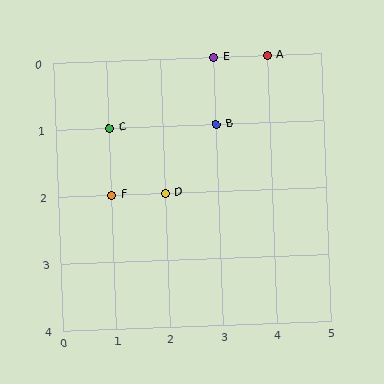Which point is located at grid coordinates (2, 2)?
Point D is at (2, 2).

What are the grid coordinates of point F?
Point F is at grid coordinates (1, 2).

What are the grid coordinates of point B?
Point B is at grid coordinates (3, 1).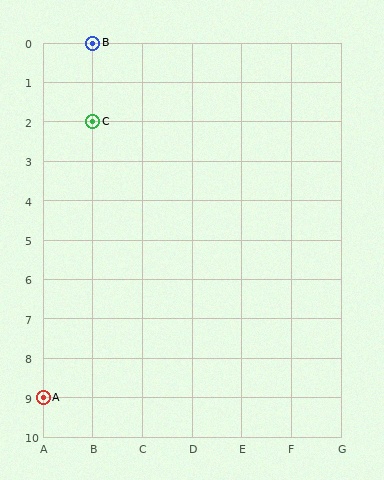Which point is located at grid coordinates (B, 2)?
Point C is at (B, 2).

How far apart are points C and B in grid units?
Points C and B are 2 rows apart.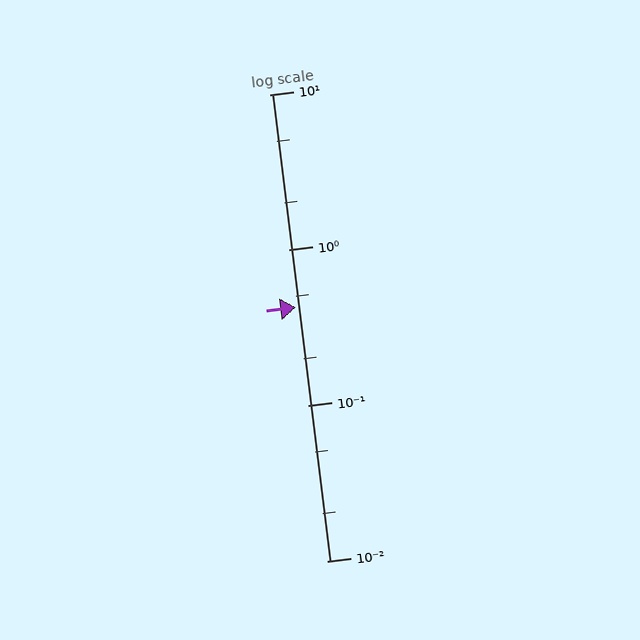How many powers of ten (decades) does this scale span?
The scale spans 3 decades, from 0.01 to 10.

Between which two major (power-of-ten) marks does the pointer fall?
The pointer is between 0.1 and 1.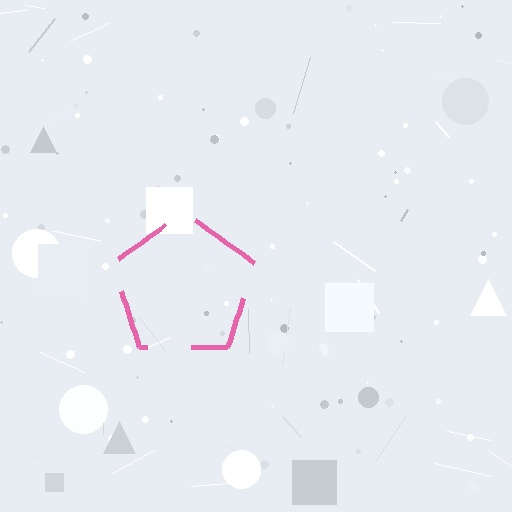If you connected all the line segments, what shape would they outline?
They would outline a pentagon.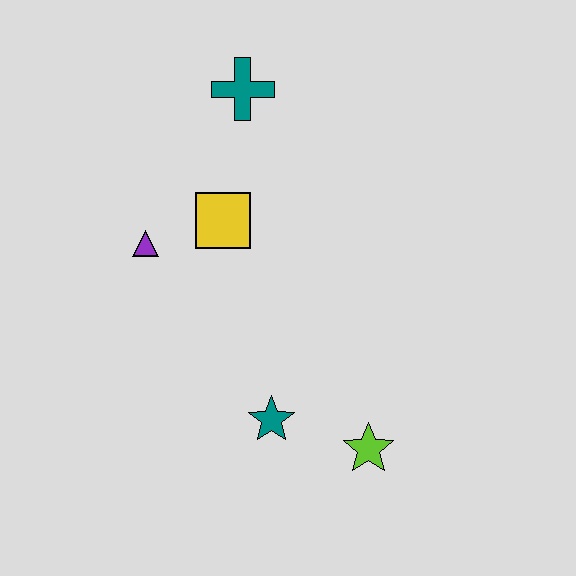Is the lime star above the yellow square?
No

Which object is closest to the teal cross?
The yellow square is closest to the teal cross.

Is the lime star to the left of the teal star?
No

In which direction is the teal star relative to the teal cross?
The teal star is below the teal cross.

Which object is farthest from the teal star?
The teal cross is farthest from the teal star.